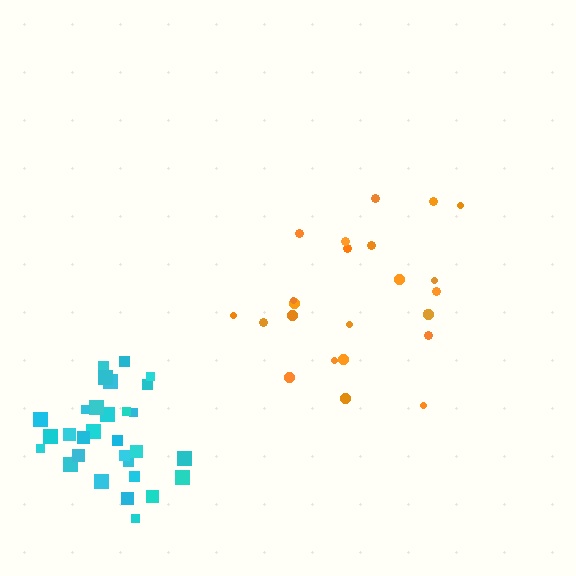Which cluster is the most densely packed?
Cyan.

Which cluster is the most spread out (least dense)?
Orange.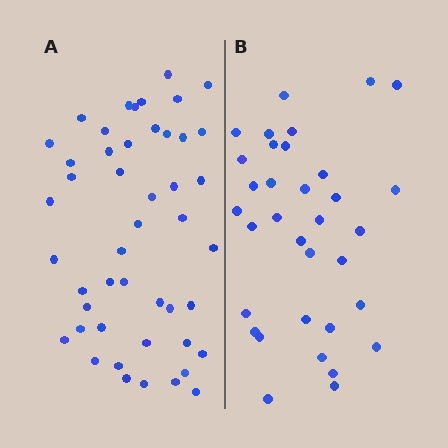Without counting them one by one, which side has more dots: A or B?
Region A (the left region) has more dots.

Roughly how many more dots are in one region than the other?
Region A has approximately 15 more dots than region B.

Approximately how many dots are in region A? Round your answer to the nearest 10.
About 50 dots. (The exact count is 47, which rounds to 50.)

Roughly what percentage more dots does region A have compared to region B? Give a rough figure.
About 40% more.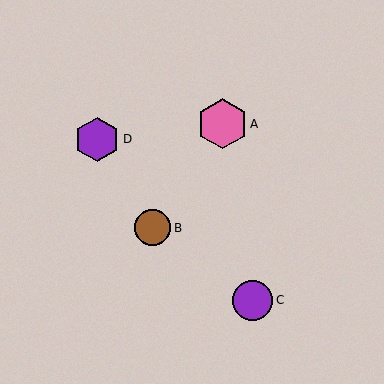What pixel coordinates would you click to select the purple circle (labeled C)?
Click at (253, 300) to select the purple circle C.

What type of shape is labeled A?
Shape A is a pink hexagon.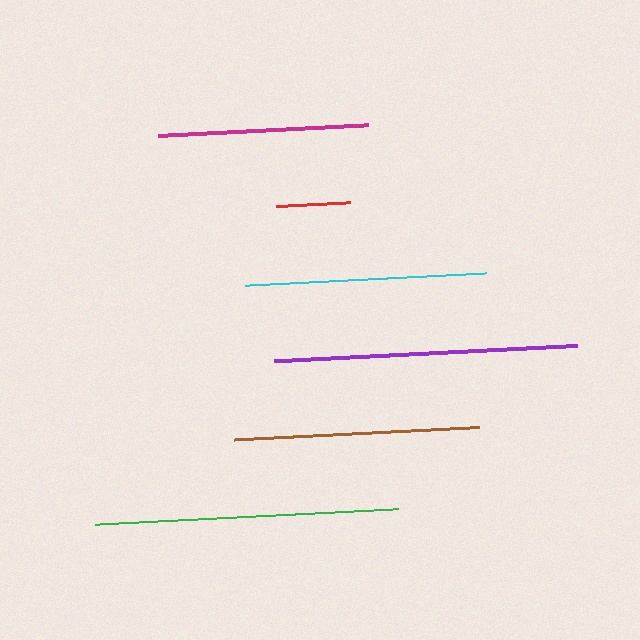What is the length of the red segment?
The red segment is approximately 74 pixels long.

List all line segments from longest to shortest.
From longest to shortest: purple, green, brown, cyan, magenta, red.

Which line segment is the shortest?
The red line is the shortest at approximately 74 pixels.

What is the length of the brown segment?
The brown segment is approximately 245 pixels long.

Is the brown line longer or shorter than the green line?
The green line is longer than the brown line.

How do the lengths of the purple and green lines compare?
The purple and green lines are approximately the same length.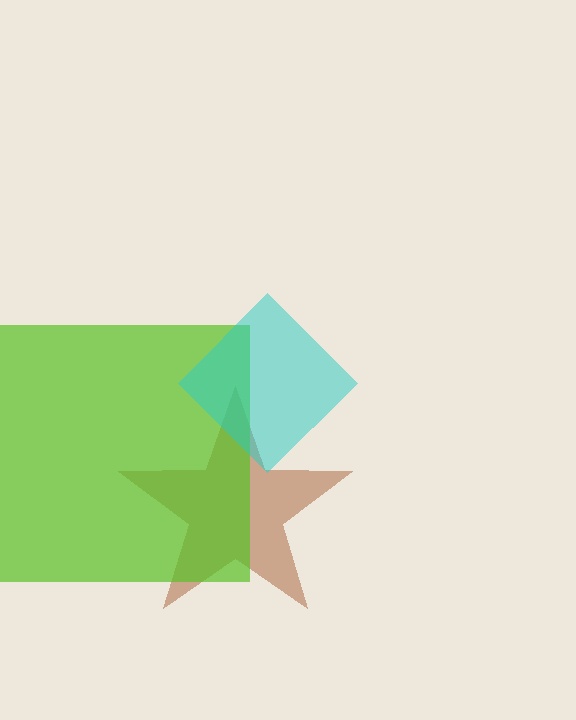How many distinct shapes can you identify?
There are 3 distinct shapes: a brown star, a lime square, a cyan diamond.